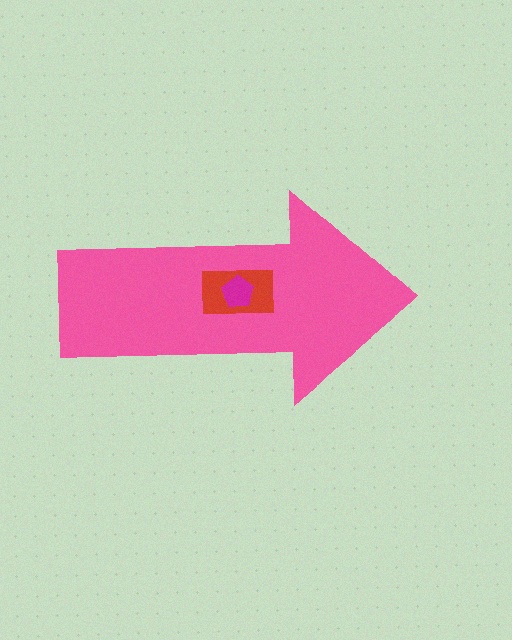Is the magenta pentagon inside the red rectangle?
Yes.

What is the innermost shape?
The magenta pentagon.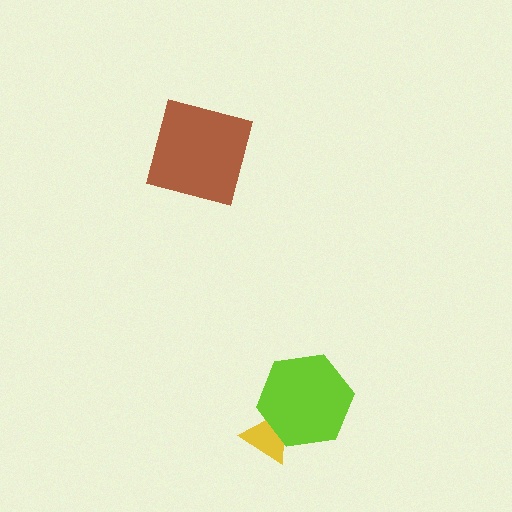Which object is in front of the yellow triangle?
The lime hexagon is in front of the yellow triangle.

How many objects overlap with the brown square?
0 objects overlap with the brown square.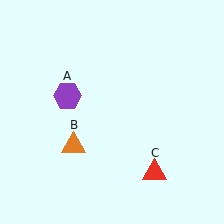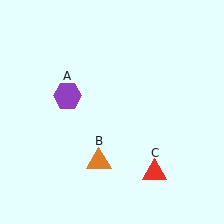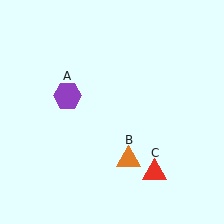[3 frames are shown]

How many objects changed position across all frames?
1 object changed position: orange triangle (object B).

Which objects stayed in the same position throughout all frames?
Purple hexagon (object A) and red triangle (object C) remained stationary.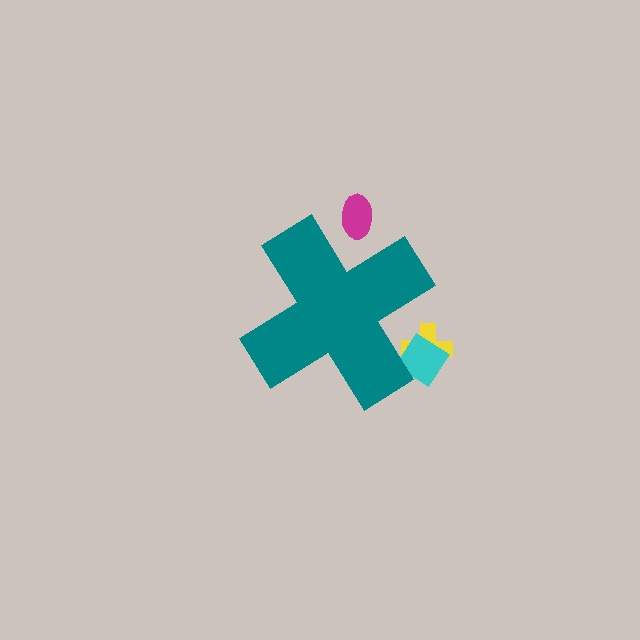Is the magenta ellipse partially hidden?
Yes, the magenta ellipse is partially hidden behind the teal cross.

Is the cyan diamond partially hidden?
Yes, the cyan diamond is partially hidden behind the teal cross.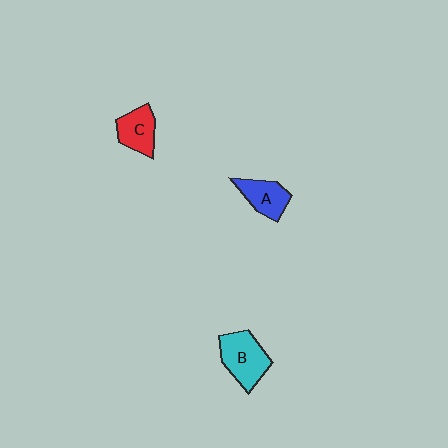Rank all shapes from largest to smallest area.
From largest to smallest: B (cyan), C (red), A (blue).